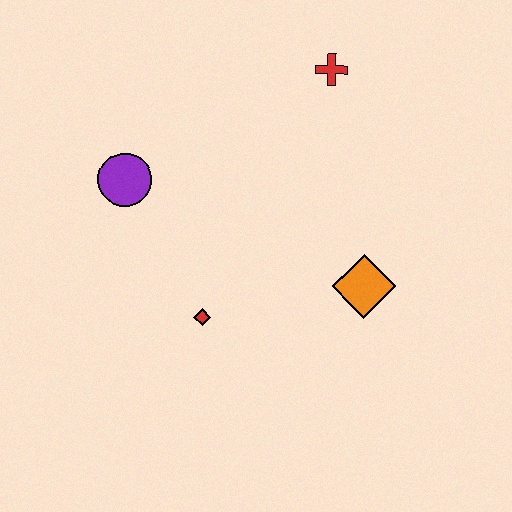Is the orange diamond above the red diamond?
Yes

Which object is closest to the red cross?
The orange diamond is closest to the red cross.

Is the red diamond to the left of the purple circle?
No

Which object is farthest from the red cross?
The red diamond is farthest from the red cross.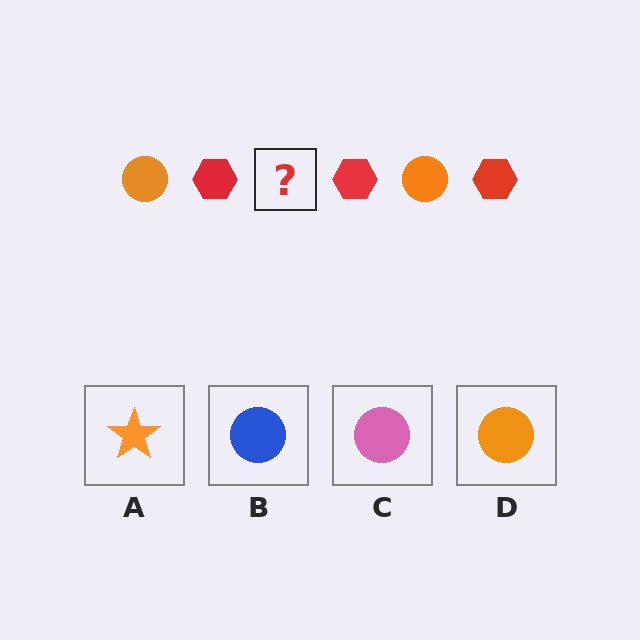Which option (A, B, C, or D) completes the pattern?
D.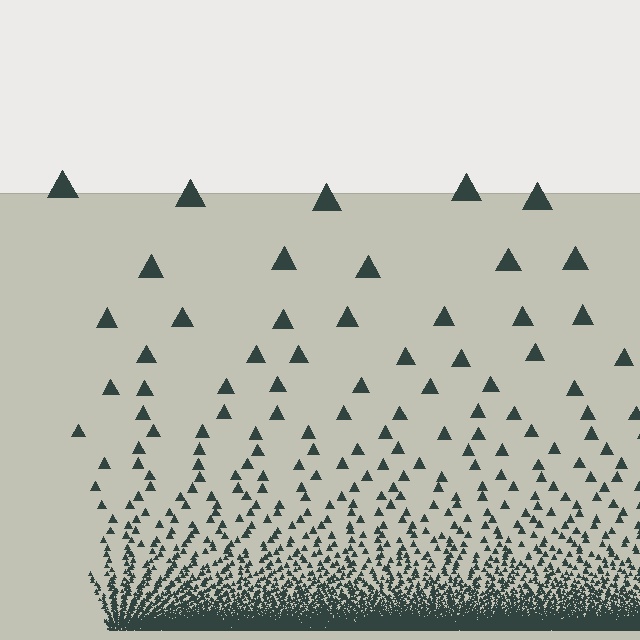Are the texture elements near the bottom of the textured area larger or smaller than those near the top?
Smaller. The gradient is inverted — elements near the bottom are smaller and denser.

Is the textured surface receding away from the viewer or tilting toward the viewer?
The surface appears to tilt toward the viewer. Texture elements get larger and sparser toward the top.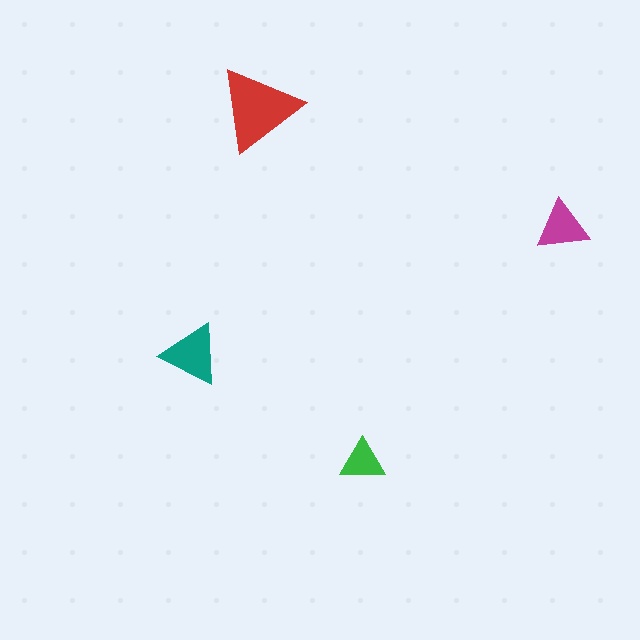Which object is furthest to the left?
The teal triangle is leftmost.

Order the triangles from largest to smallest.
the red one, the teal one, the magenta one, the green one.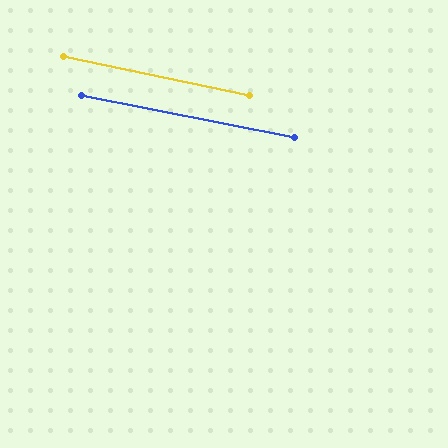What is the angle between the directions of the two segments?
Approximately 1 degree.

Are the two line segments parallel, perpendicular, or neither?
Parallel — their directions differ by only 0.6°.